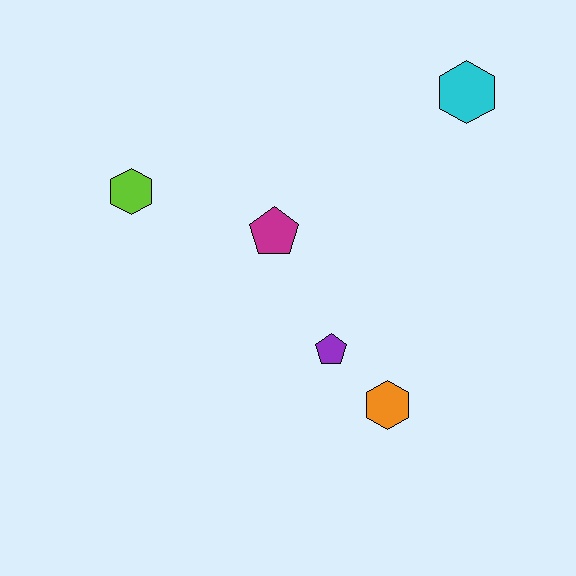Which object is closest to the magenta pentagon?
The purple pentagon is closest to the magenta pentagon.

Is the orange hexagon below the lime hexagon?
Yes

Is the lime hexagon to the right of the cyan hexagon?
No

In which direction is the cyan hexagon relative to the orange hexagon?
The cyan hexagon is above the orange hexagon.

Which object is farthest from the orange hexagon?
The lime hexagon is farthest from the orange hexagon.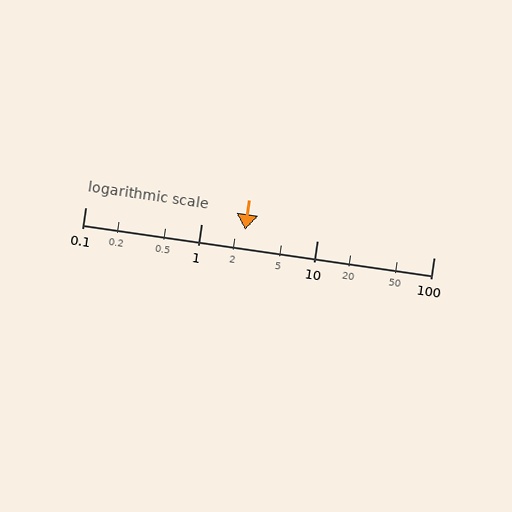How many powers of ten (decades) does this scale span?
The scale spans 3 decades, from 0.1 to 100.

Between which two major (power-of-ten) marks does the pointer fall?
The pointer is between 1 and 10.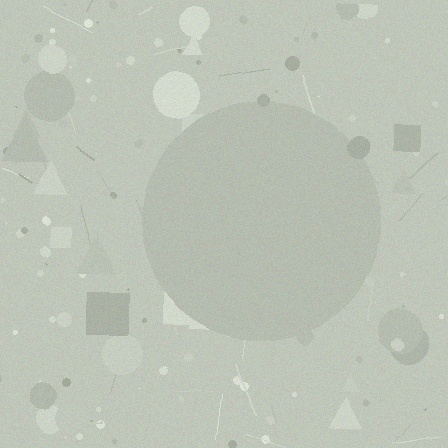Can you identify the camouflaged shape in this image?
The camouflaged shape is a circle.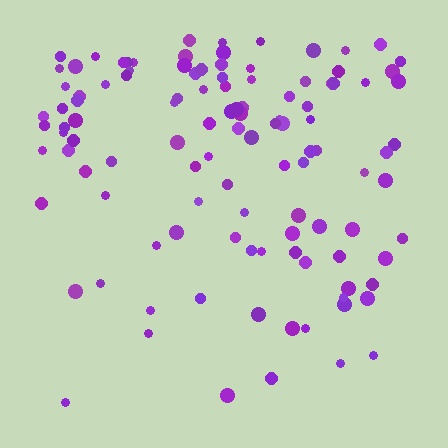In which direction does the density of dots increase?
From bottom to top, with the top side densest.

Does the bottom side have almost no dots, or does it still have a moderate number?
Still a moderate number, just noticeably fewer than the top.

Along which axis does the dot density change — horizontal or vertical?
Vertical.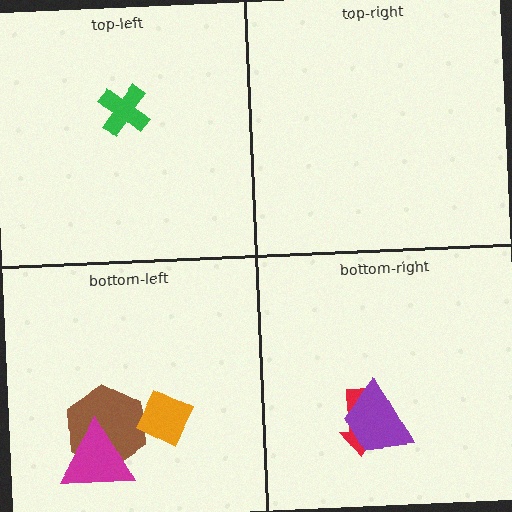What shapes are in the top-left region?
The green cross.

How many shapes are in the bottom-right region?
2.